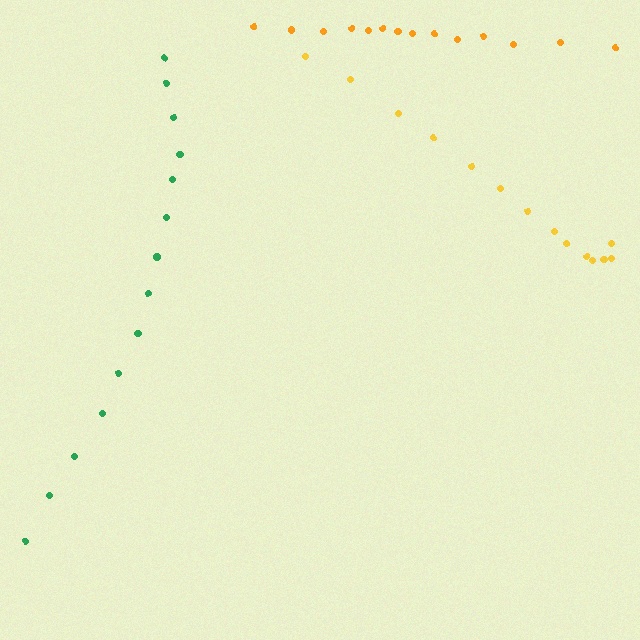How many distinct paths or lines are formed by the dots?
There are 3 distinct paths.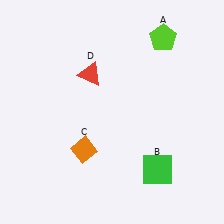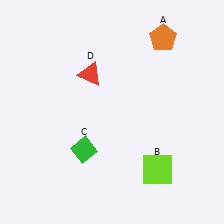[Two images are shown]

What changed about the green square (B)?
In Image 1, B is green. In Image 2, it changed to lime.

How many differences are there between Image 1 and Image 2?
There are 3 differences between the two images.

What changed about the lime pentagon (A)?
In Image 1, A is lime. In Image 2, it changed to orange.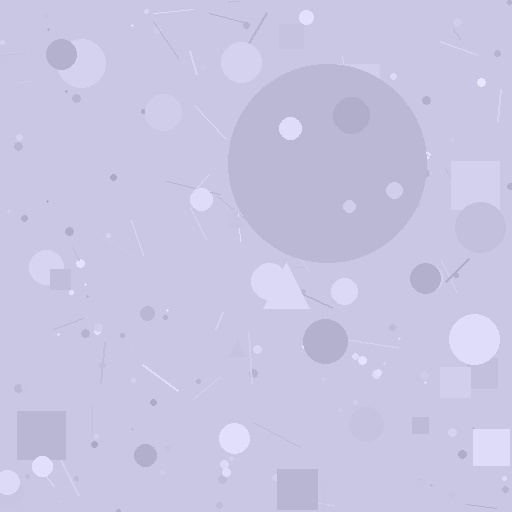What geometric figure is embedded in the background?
A circle is embedded in the background.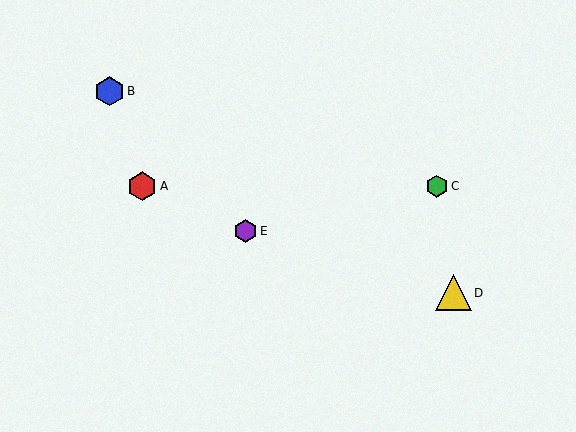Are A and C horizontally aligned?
Yes, both are at y≈186.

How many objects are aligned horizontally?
2 objects (A, C) are aligned horizontally.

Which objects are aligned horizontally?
Objects A, C are aligned horizontally.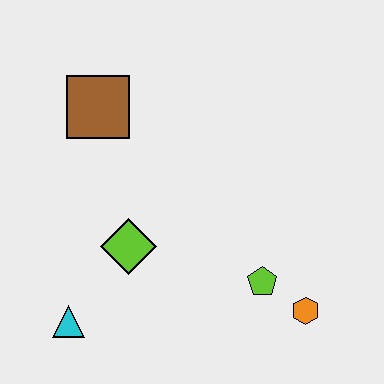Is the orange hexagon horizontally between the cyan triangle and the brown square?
No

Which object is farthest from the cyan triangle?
The orange hexagon is farthest from the cyan triangle.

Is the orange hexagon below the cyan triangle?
No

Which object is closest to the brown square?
The lime diamond is closest to the brown square.